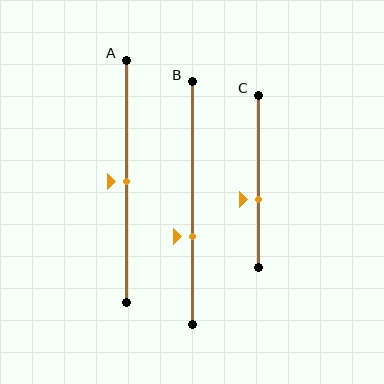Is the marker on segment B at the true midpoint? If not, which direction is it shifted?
No, the marker on segment B is shifted downward by about 14% of the segment length.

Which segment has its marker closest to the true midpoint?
Segment A has its marker closest to the true midpoint.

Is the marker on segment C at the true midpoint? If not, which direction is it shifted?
No, the marker on segment C is shifted downward by about 10% of the segment length.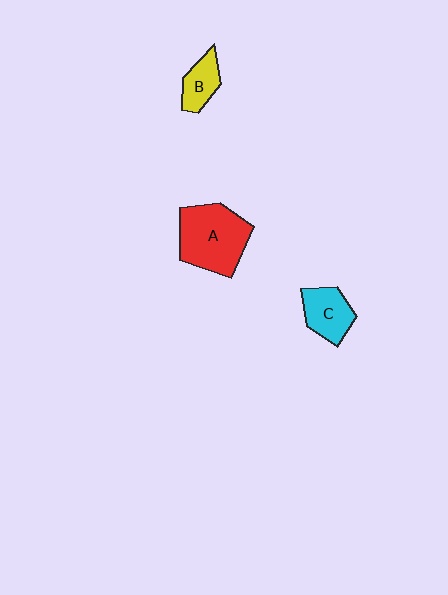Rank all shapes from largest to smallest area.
From largest to smallest: A (red), C (cyan), B (yellow).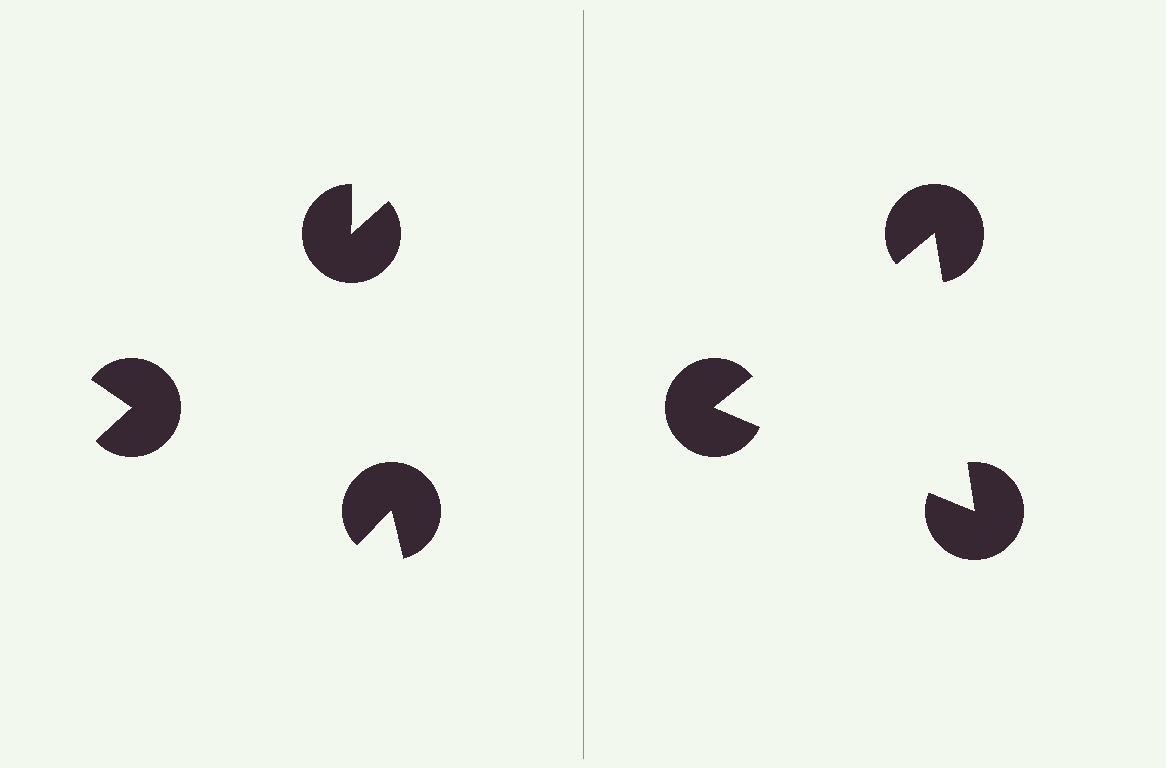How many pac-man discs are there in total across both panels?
6 — 3 on each side.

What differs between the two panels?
The pac-man discs are positioned identically on both sides; only the wedge orientations differ. On the right they align to a triangle; on the left they are misaligned.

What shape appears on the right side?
An illusory triangle.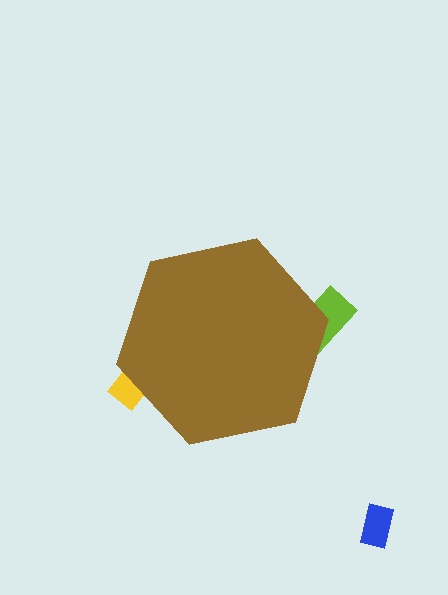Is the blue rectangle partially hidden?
No, the blue rectangle is fully visible.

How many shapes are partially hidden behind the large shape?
2 shapes are partially hidden.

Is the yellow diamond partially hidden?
Yes, the yellow diamond is partially hidden behind the brown hexagon.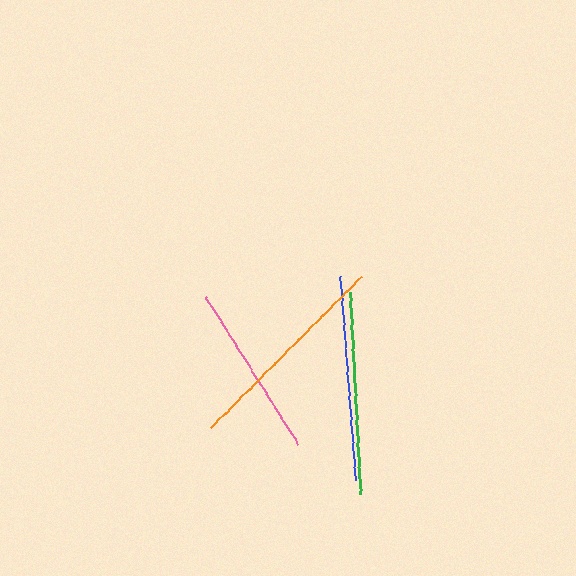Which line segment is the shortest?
The pink line is the shortest at approximately 175 pixels.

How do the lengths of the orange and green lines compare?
The orange and green lines are approximately the same length.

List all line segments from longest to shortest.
From longest to shortest: orange, blue, green, pink.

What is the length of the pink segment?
The pink segment is approximately 175 pixels long.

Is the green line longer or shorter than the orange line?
The orange line is longer than the green line.